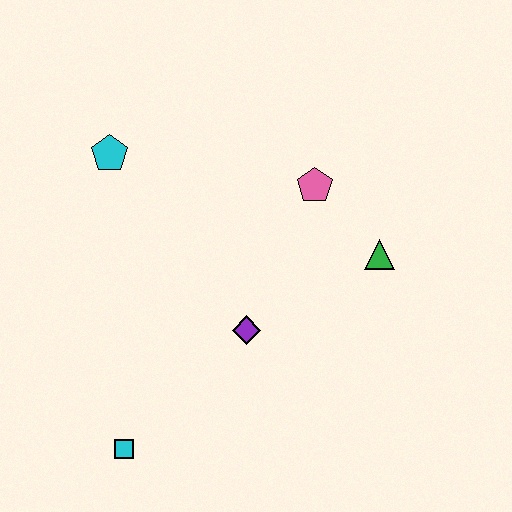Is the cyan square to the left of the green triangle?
Yes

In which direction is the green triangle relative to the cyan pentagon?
The green triangle is to the right of the cyan pentagon.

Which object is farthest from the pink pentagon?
The cyan square is farthest from the pink pentagon.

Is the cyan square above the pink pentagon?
No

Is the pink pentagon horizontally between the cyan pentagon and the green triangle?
Yes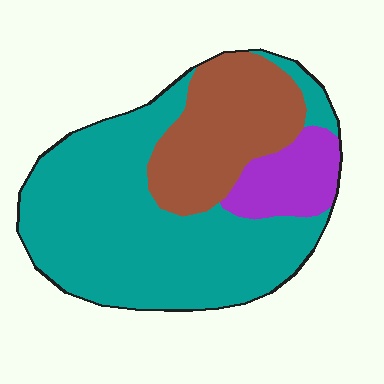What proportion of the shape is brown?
Brown covers about 25% of the shape.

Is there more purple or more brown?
Brown.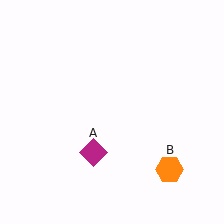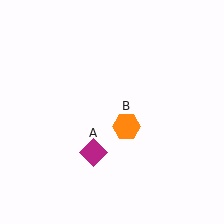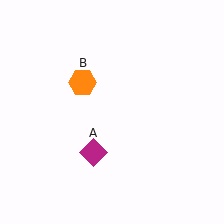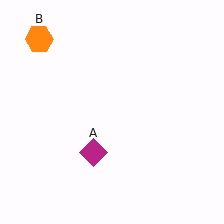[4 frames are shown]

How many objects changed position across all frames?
1 object changed position: orange hexagon (object B).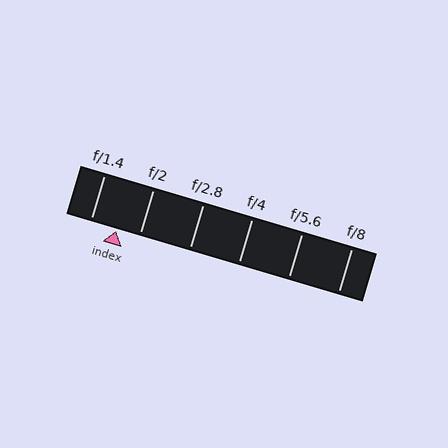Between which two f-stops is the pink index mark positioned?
The index mark is between f/1.4 and f/2.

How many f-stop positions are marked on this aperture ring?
There are 6 f-stop positions marked.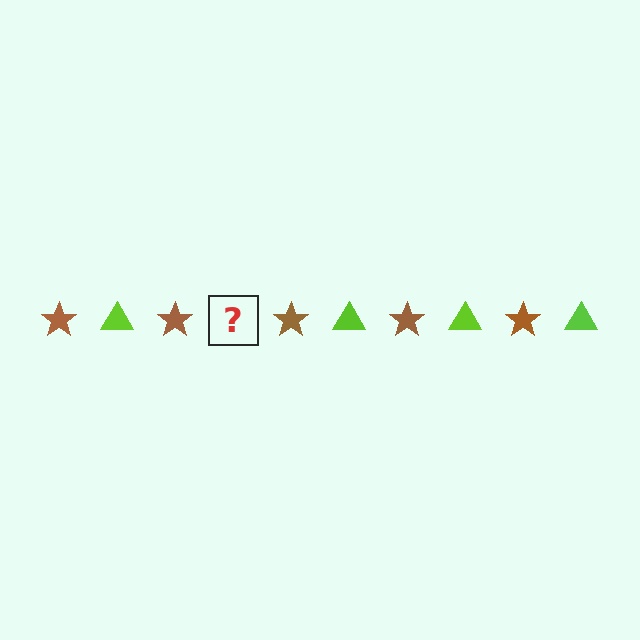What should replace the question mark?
The question mark should be replaced with a lime triangle.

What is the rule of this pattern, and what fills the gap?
The rule is that the pattern alternates between brown star and lime triangle. The gap should be filled with a lime triangle.